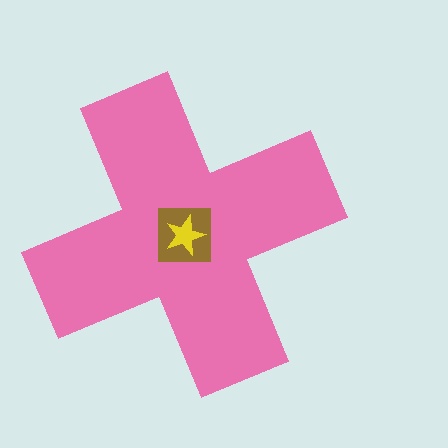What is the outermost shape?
The pink cross.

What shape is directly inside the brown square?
The yellow star.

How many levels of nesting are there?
3.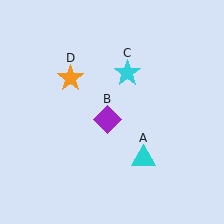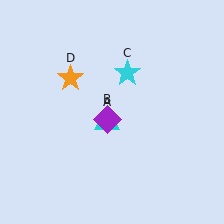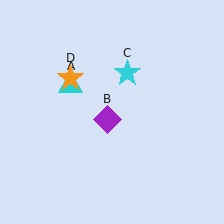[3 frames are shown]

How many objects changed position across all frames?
1 object changed position: cyan triangle (object A).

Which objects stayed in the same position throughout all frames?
Purple diamond (object B) and cyan star (object C) and orange star (object D) remained stationary.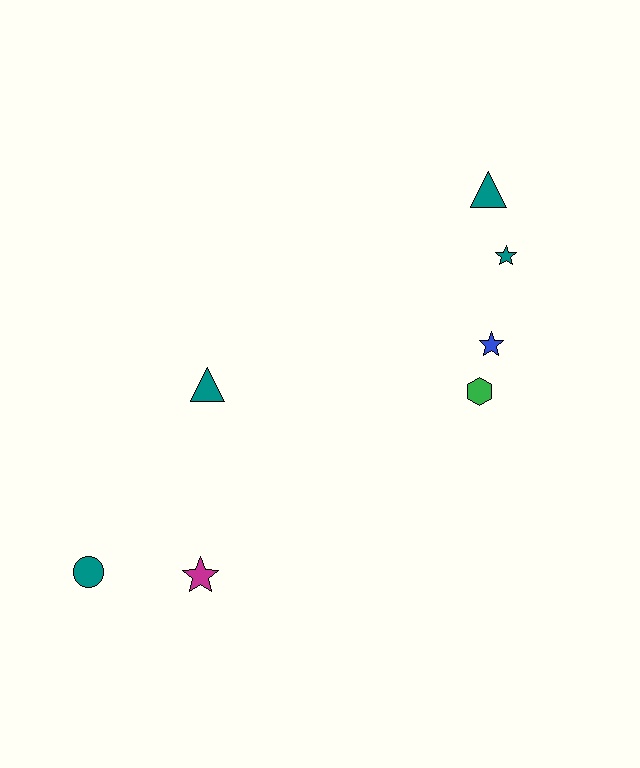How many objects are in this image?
There are 7 objects.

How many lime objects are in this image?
There are no lime objects.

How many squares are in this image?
There are no squares.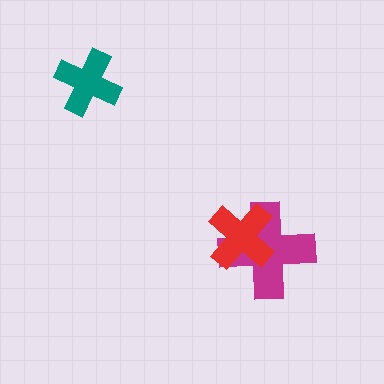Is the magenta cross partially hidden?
Yes, it is partially covered by another shape.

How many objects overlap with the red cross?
1 object overlaps with the red cross.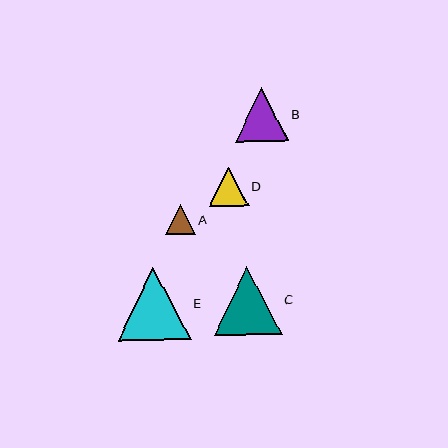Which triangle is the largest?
Triangle E is the largest with a size of approximately 73 pixels.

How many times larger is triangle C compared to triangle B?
Triangle C is approximately 1.3 times the size of triangle B.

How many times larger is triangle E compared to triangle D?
Triangle E is approximately 1.9 times the size of triangle D.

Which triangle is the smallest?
Triangle A is the smallest with a size of approximately 30 pixels.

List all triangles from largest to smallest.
From largest to smallest: E, C, B, D, A.